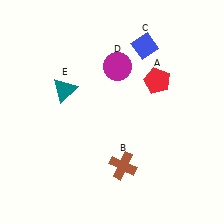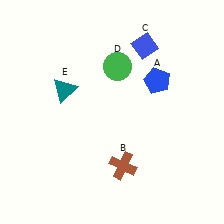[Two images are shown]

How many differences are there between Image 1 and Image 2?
There are 2 differences between the two images.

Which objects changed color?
A changed from red to blue. D changed from magenta to green.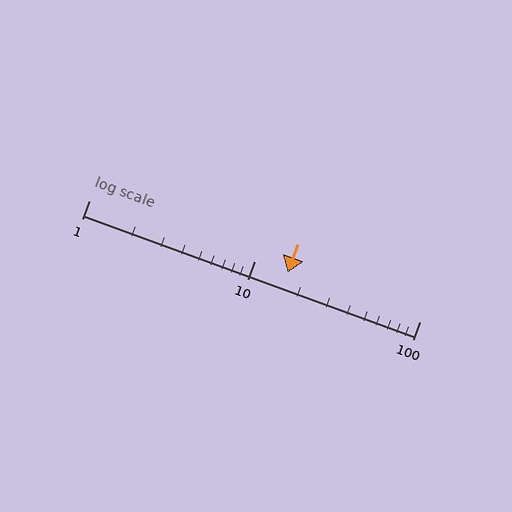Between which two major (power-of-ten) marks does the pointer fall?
The pointer is between 10 and 100.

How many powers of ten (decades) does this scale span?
The scale spans 2 decades, from 1 to 100.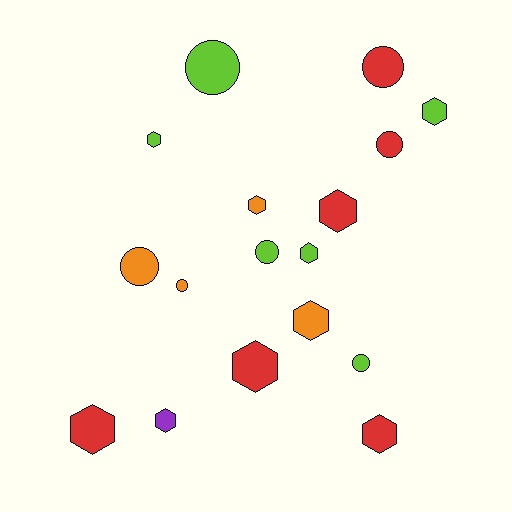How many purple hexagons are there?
There is 1 purple hexagon.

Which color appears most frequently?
Red, with 6 objects.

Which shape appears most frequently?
Hexagon, with 10 objects.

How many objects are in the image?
There are 17 objects.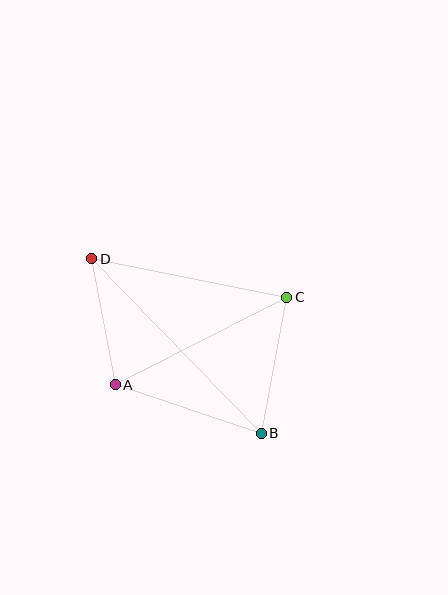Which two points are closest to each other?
Points A and D are closest to each other.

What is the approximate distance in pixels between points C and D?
The distance between C and D is approximately 199 pixels.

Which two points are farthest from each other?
Points B and D are farthest from each other.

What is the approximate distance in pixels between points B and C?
The distance between B and C is approximately 138 pixels.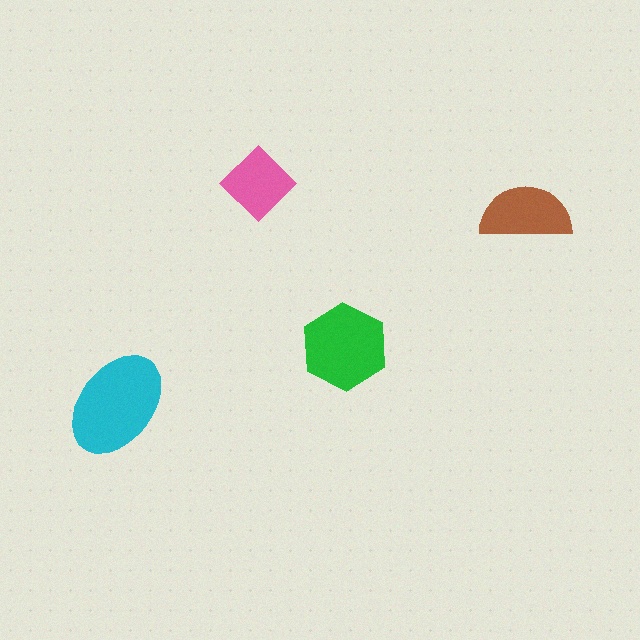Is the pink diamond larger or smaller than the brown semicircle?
Smaller.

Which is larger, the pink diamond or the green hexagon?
The green hexagon.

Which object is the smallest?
The pink diamond.